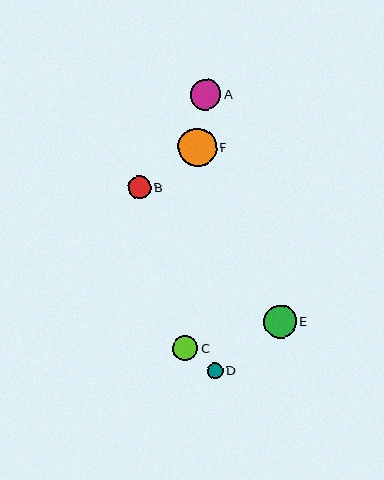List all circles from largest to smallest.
From largest to smallest: F, E, A, C, B, D.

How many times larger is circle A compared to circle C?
Circle A is approximately 1.2 times the size of circle C.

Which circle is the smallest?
Circle D is the smallest with a size of approximately 16 pixels.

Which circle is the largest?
Circle F is the largest with a size of approximately 38 pixels.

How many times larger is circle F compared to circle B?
Circle F is approximately 1.7 times the size of circle B.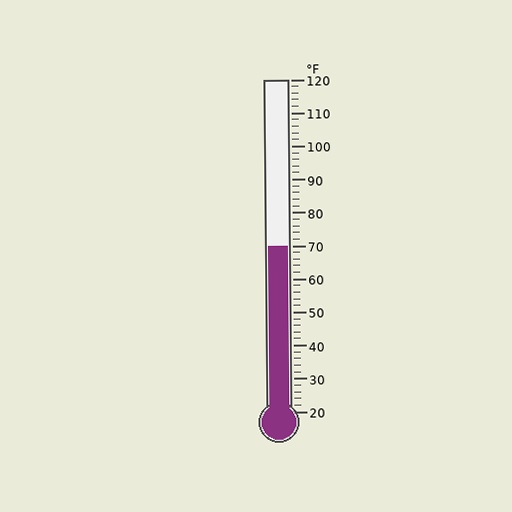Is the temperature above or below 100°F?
The temperature is below 100°F.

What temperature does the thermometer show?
The thermometer shows approximately 70°F.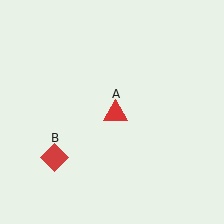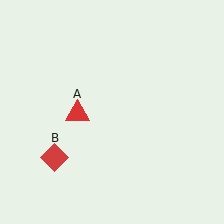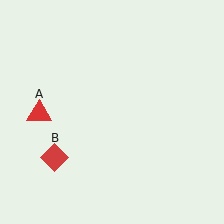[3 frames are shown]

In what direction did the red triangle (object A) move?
The red triangle (object A) moved left.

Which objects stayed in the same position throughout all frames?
Red diamond (object B) remained stationary.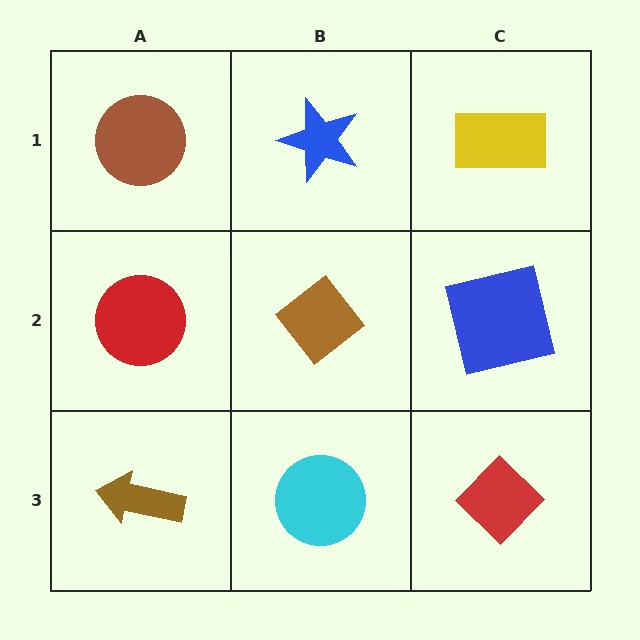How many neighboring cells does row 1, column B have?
3.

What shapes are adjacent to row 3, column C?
A blue square (row 2, column C), a cyan circle (row 3, column B).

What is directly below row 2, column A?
A brown arrow.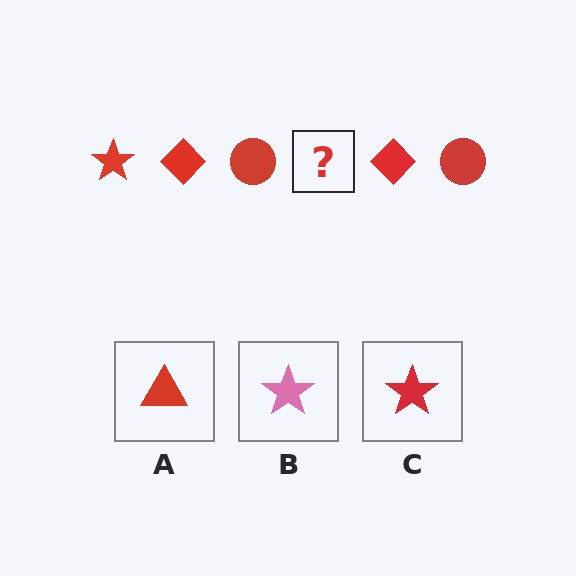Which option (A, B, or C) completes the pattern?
C.